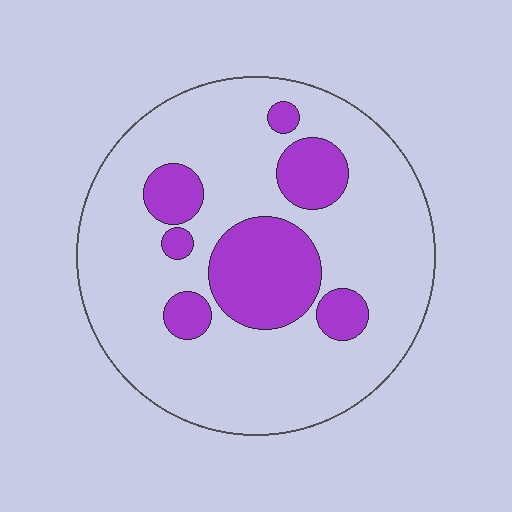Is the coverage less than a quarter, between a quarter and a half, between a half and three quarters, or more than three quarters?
Less than a quarter.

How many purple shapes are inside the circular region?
7.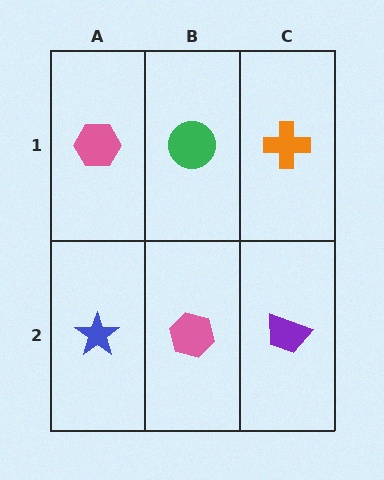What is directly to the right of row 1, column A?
A green circle.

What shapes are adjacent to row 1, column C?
A purple trapezoid (row 2, column C), a green circle (row 1, column B).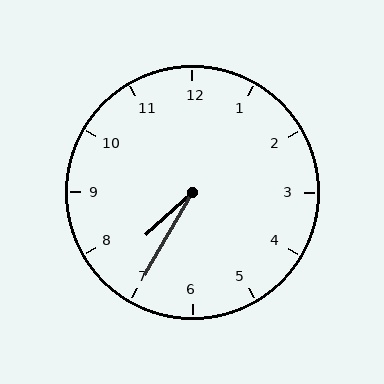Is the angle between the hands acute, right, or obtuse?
It is acute.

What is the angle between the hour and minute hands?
Approximately 18 degrees.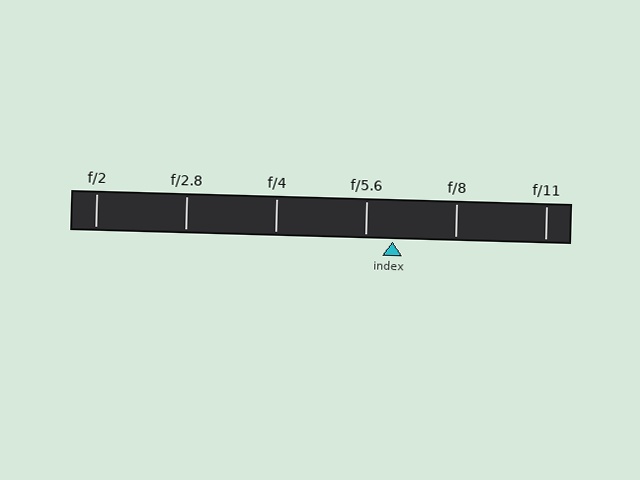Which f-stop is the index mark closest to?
The index mark is closest to f/5.6.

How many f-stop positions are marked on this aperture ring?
There are 6 f-stop positions marked.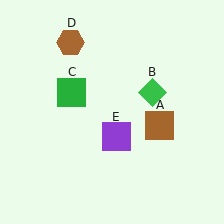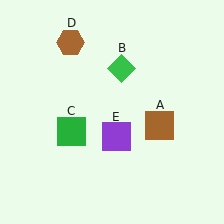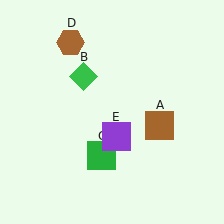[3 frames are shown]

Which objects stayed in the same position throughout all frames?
Brown square (object A) and brown hexagon (object D) and purple square (object E) remained stationary.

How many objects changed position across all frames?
2 objects changed position: green diamond (object B), green square (object C).